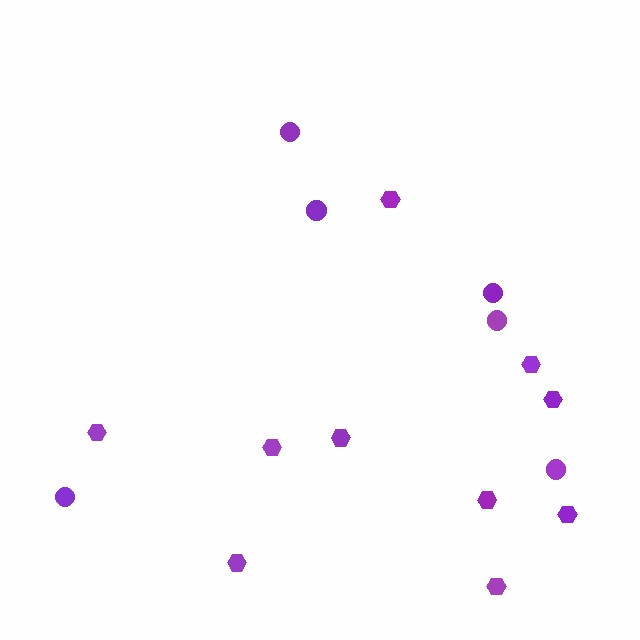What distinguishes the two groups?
There are 2 groups: one group of circles (6) and one group of hexagons (10).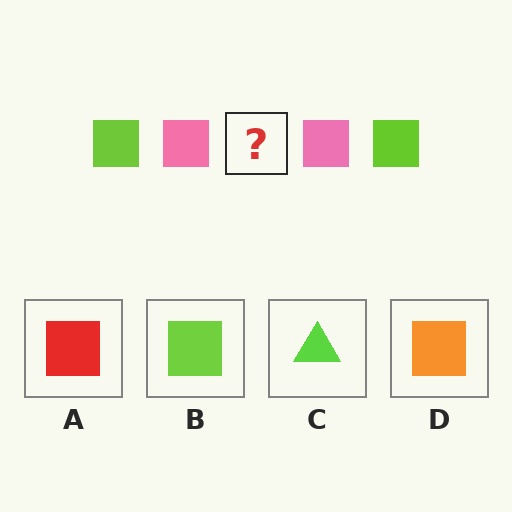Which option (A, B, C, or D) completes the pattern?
B.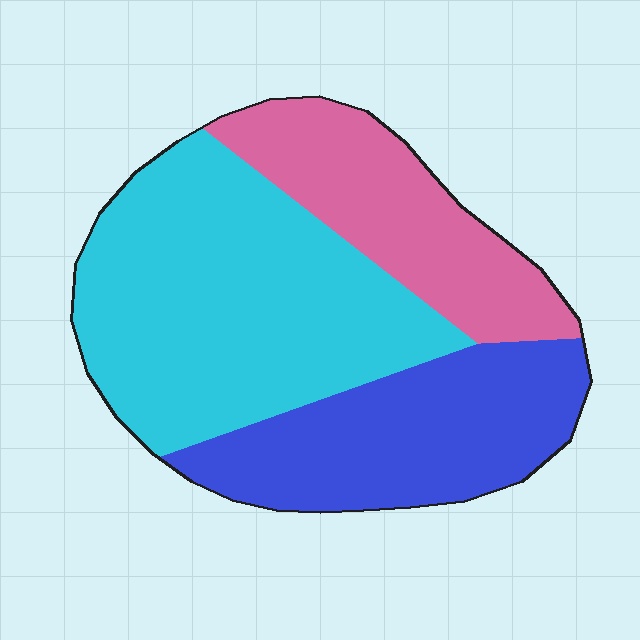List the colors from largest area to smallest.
From largest to smallest: cyan, blue, pink.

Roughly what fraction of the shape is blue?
Blue covers around 30% of the shape.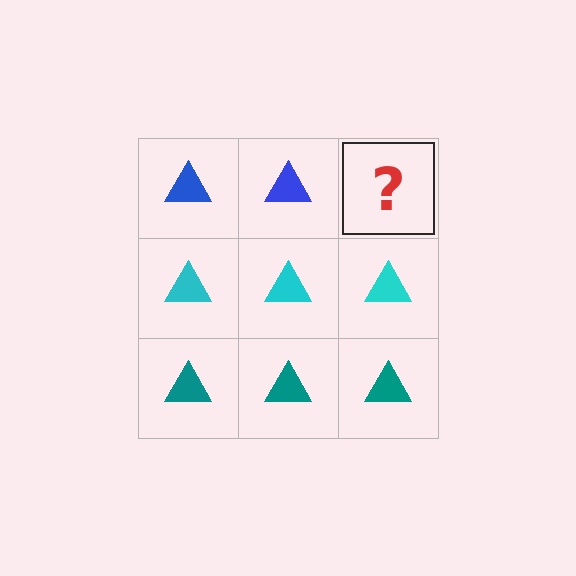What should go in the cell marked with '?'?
The missing cell should contain a blue triangle.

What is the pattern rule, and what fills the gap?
The rule is that each row has a consistent color. The gap should be filled with a blue triangle.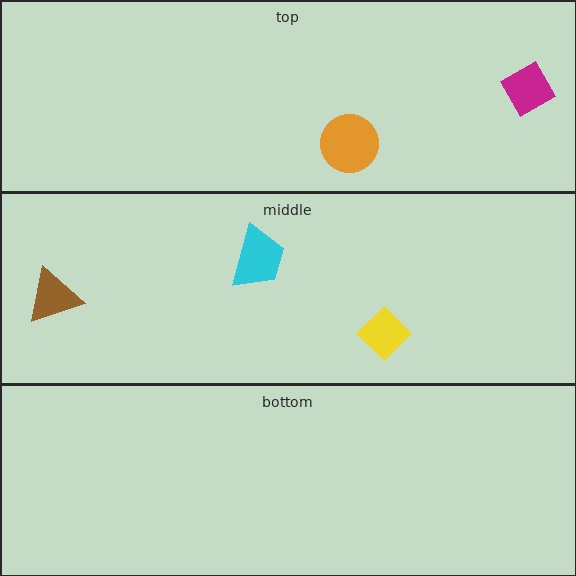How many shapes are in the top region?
2.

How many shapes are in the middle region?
3.